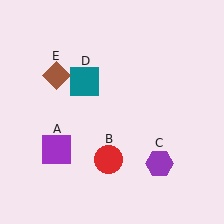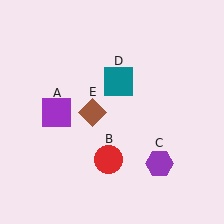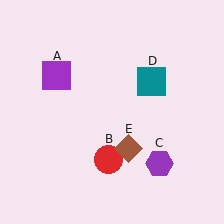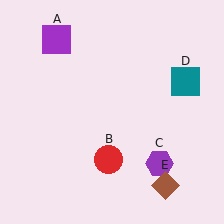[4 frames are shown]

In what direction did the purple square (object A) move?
The purple square (object A) moved up.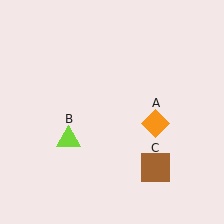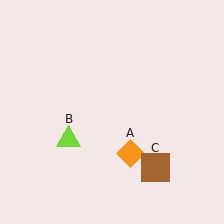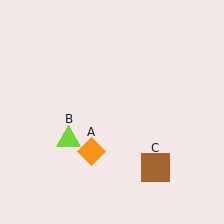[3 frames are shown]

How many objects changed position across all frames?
1 object changed position: orange diamond (object A).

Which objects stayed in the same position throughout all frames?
Lime triangle (object B) and brown square (object C) remained stationary.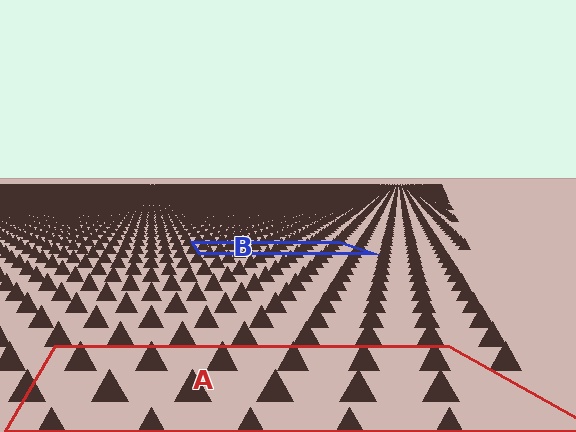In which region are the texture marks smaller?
The texture marks are smaller in region B, because it is farther away.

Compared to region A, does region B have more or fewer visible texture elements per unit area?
Region B has more texture elements per unit area — they are packed more densely because it is farther away.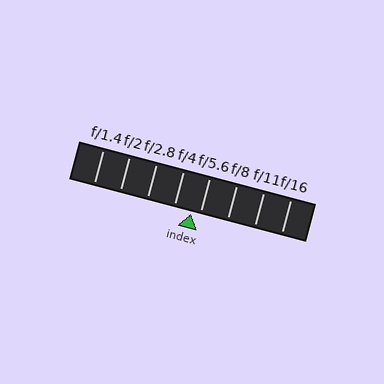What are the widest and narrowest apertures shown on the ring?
The widest aperture shown is f/1.4 and the narrowest is f/16.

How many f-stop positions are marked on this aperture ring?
There are 8 f-stop positions marked.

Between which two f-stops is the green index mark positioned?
The index mark is between f/4 and f/5.6.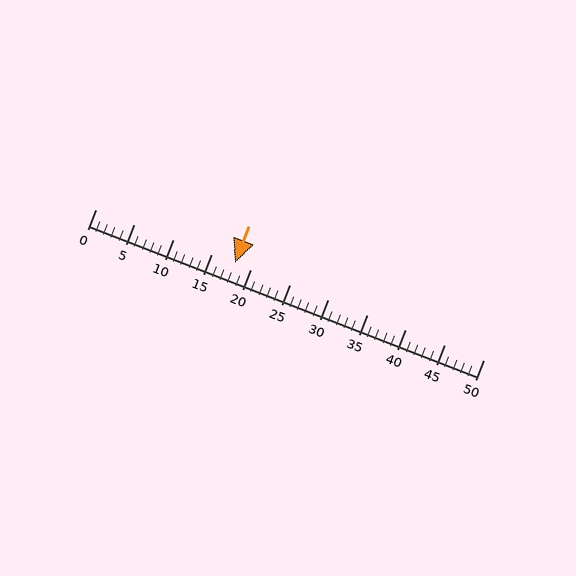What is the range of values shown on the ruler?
The ruler shows values from 0 to 50.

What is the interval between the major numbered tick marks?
The major tick marks are spaced 5 units apart.